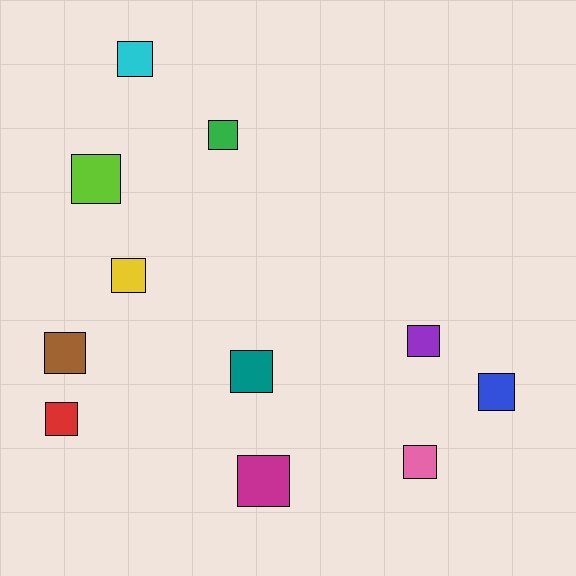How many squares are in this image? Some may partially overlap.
There are 11 squares.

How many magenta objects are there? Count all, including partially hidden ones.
There is 1 magenta object.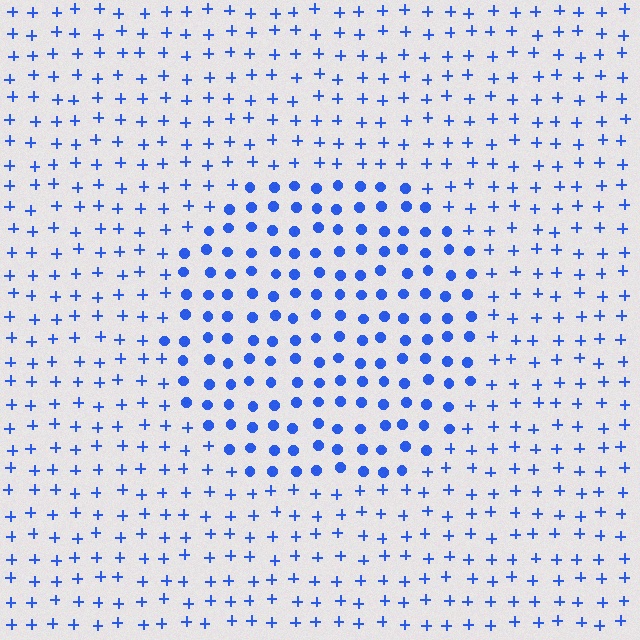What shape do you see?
I see a circle.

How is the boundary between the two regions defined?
The boundary is defined by a change in element shape: circles inside vs. plus signs outside. All elements share the same color and spacing.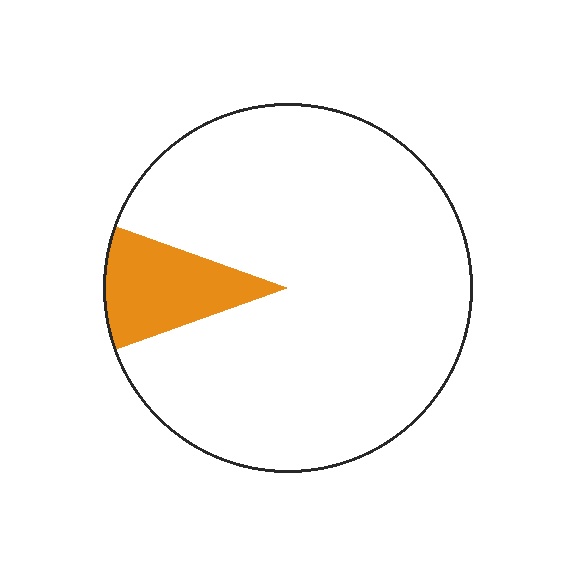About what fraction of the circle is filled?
About one tenth (1/10).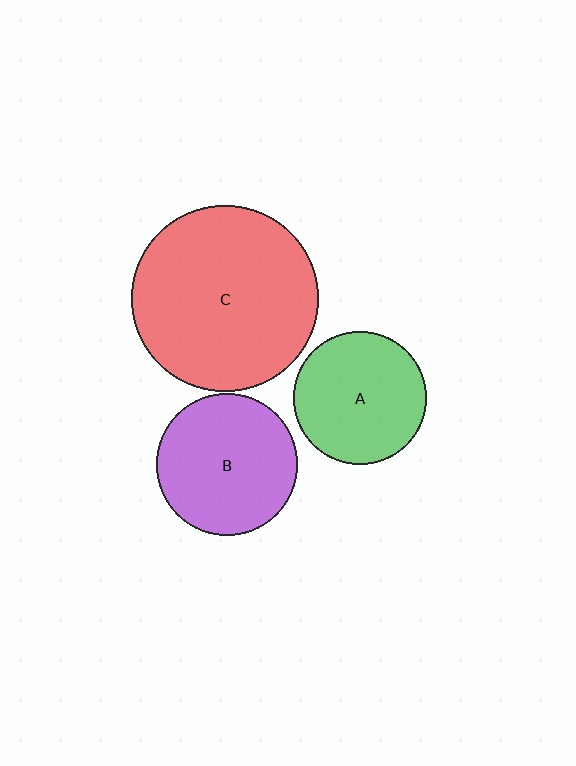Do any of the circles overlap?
No, none of the circles overlap.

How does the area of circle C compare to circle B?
Approximately 1.7 times.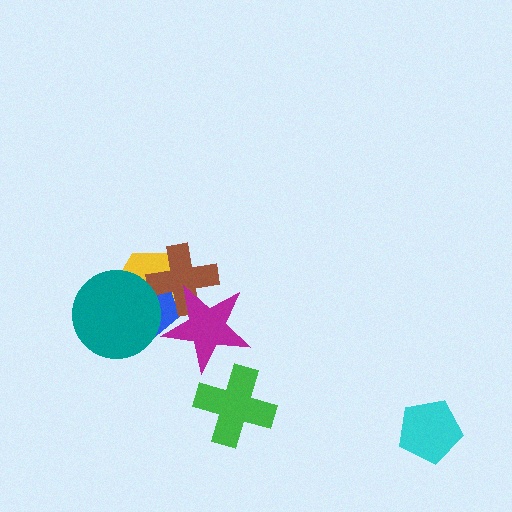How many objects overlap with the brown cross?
3 objects overlap with the brown cross.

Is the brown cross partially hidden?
Yes, it is partially covered by another shape.